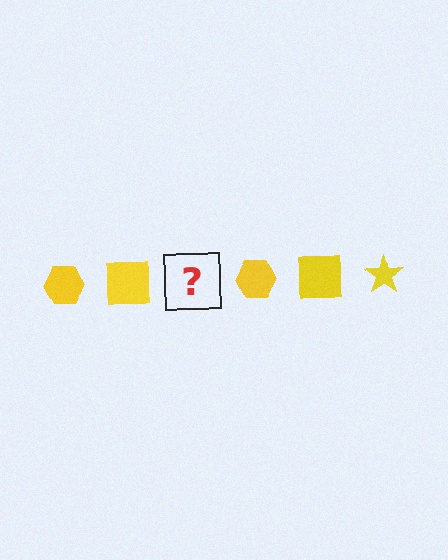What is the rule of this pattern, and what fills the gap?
The rule is that the pattern cycles through hexagon, square, star shapes in yellow. The gap should be filled with a yellow star.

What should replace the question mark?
The question mark should be replaced with a yellow star.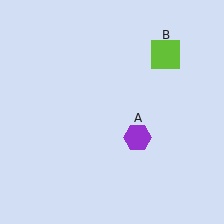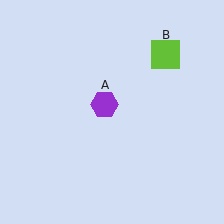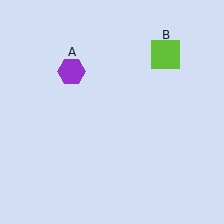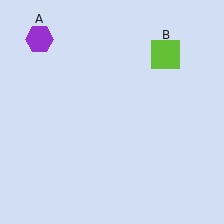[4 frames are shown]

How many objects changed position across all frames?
1 object changed position: purple hexagon (object A).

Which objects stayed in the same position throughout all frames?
Lime square (object B) remained stationary.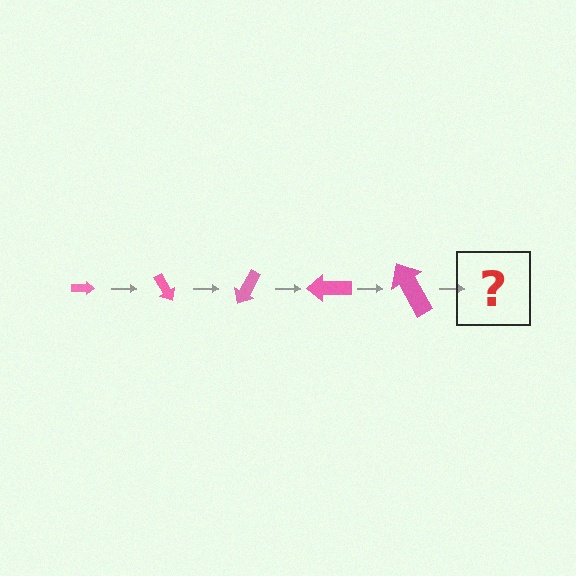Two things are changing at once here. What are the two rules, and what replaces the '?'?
The two rules are that the arrow grows larger each step and it rotates 60 degrees each step. The '?' should be an arrow, larger than the previous one and rotated 300 degrees from the start.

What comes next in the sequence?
The next element should be an arrow, larger than the previous one and rotated 300 degrees from the start.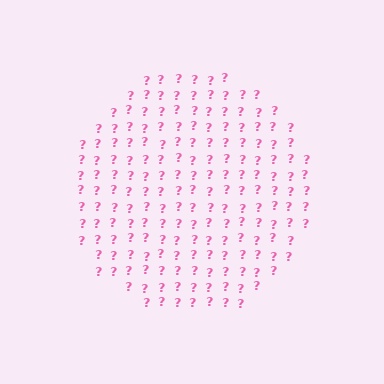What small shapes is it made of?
It is made of small question marks.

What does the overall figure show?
The overall figure shows a circle.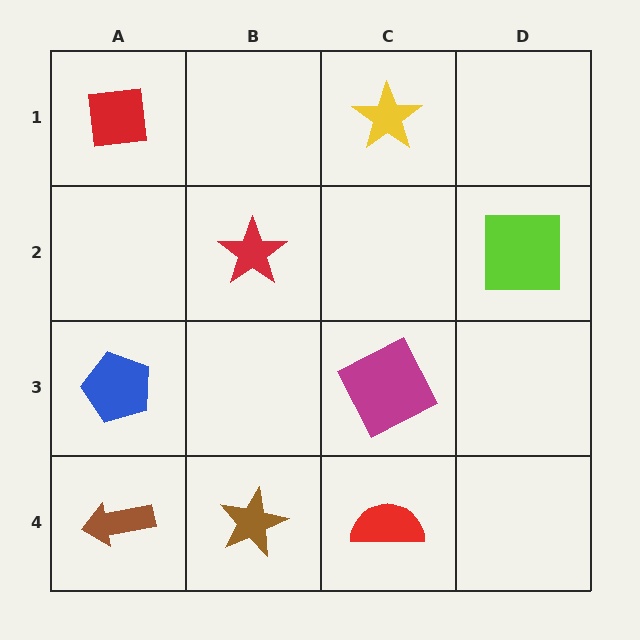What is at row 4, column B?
A brown star.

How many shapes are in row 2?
2 shapes.